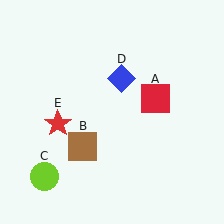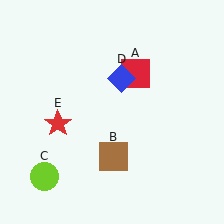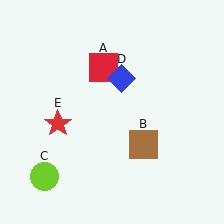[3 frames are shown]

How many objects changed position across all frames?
2 objects changed position: red square (object A), brown square (object B).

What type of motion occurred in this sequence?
The red square (object A), brown square (object B) rotated counterclockwise around the center of the scene.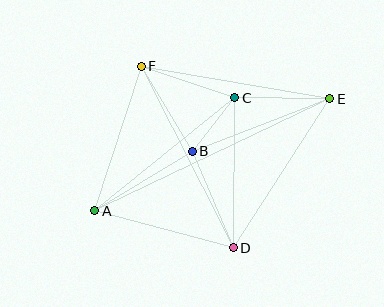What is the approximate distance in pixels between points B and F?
The distance between B and F is approximately 99 pixels.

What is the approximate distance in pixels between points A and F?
The distance between A and F is approximately 152 pixels.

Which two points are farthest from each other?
Points A and E are farthest from each other.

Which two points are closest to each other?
Points B and C are closest to each other.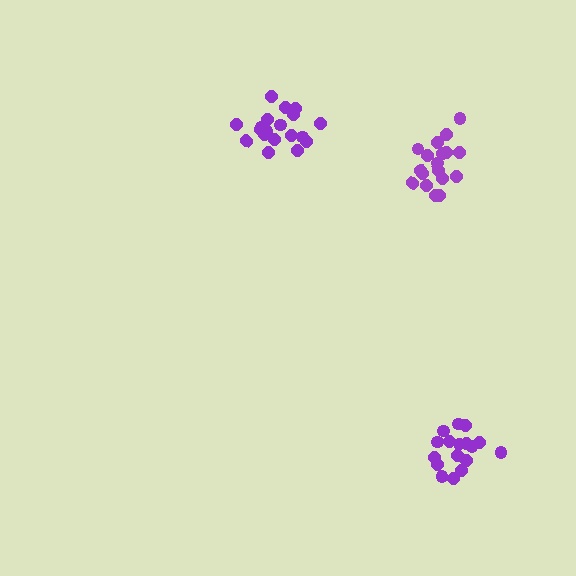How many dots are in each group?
Group 1: 19 dots, Group 2: 17 dots, Group 3: 18 dots (54 total).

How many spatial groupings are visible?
There are 3 spatial groupings.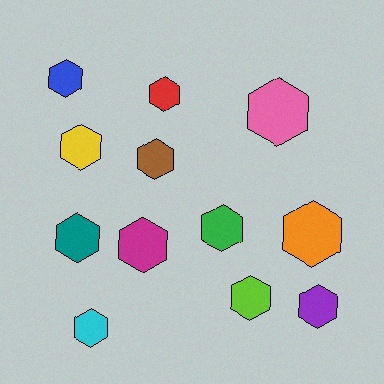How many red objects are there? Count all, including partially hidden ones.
There is 1 red object.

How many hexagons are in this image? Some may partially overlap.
There are 12 hexagons.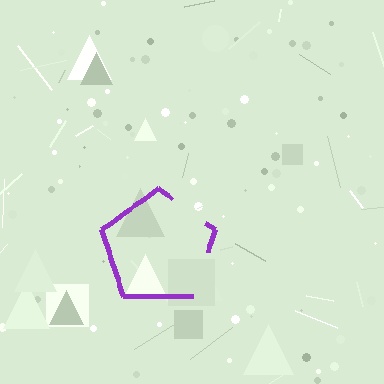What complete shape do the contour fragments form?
The contour fragments form a pentagon.